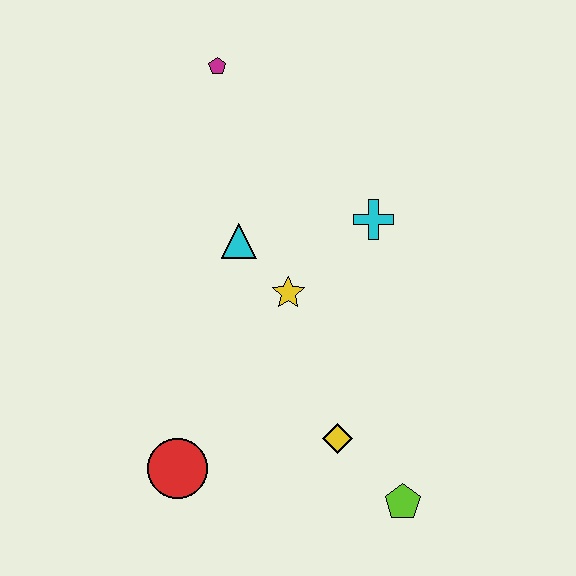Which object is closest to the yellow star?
The cyan triangle is closest to the yellow star.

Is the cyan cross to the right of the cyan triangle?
Yes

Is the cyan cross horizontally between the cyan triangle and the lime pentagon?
Yes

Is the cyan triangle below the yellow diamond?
No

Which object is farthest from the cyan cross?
The red circle is farthest from the cyan cross.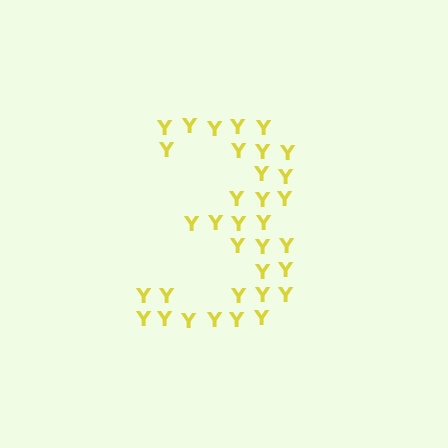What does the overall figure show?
The overall figure shows the digit 3.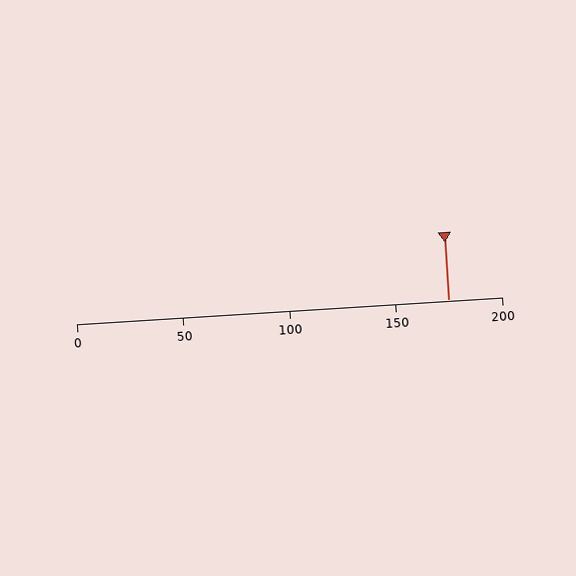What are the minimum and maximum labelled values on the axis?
The axis runs from 0 to 200.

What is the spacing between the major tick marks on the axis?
The major ticks are spaced 50 apart.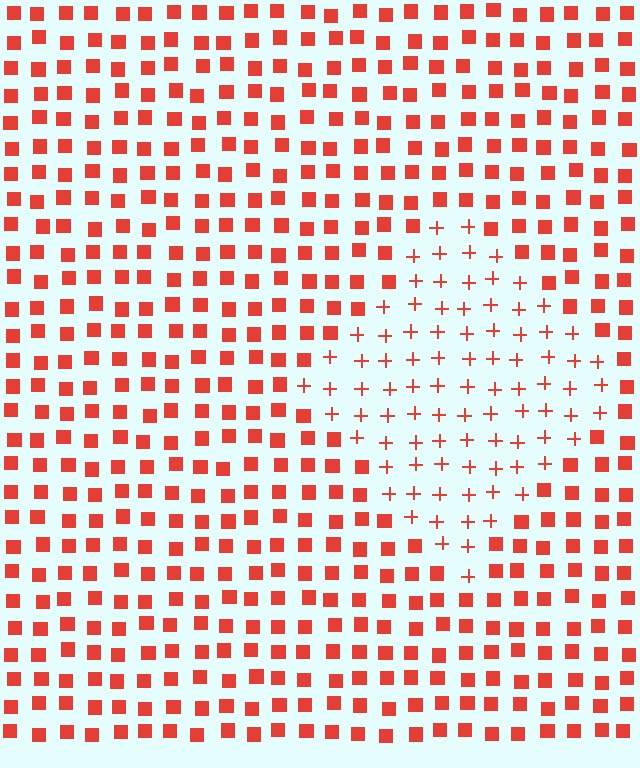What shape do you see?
I see a diamond.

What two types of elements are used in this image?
The image uses plus signs inside the diamond region and squares outside it.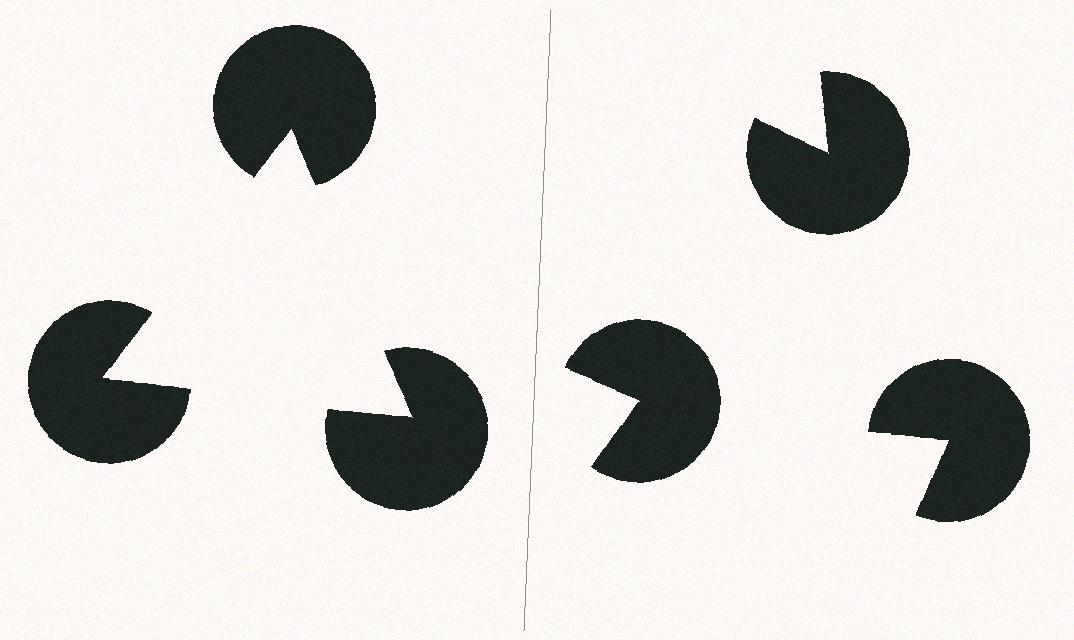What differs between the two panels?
The pac-man discs are positioned identically on both sides; only the wedge orientations differ. On the left they align to a triangle; on the right they are misaligned.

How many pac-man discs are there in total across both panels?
6 — 3 on each side.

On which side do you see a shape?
An illusory triangle appears on the left side. On the right side the wedge cuts are rotated, so no coherent shape forms.